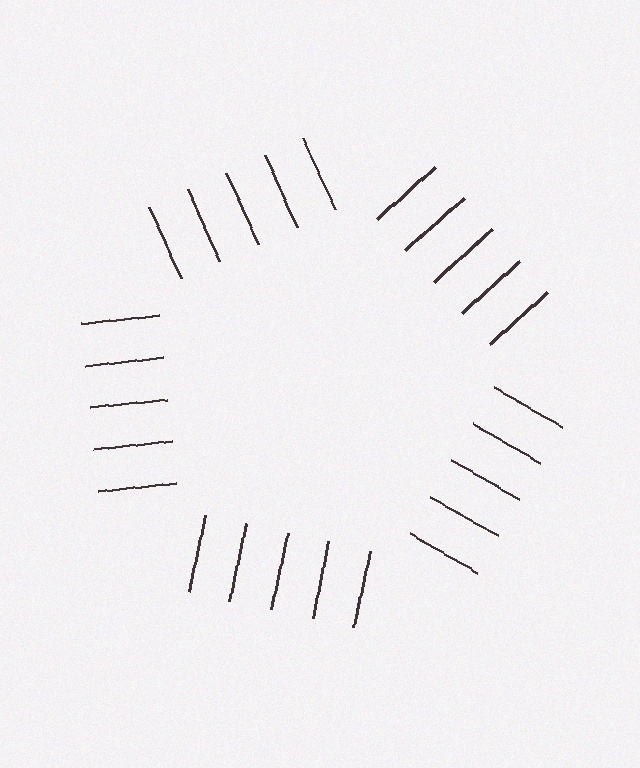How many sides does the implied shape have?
5 sides — the line-ends trace a pentagon.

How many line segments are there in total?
25 — 5 along each of the 5 edges.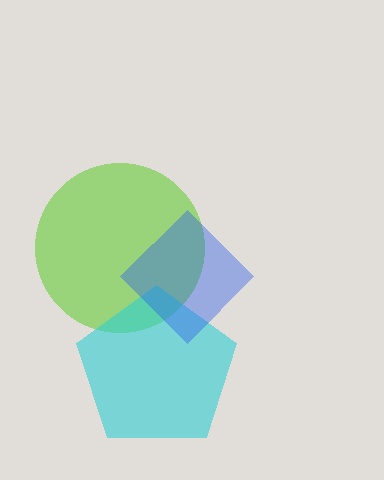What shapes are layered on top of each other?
The layered shapes are: a lime circle, a cyan pentagon, a blue diamond.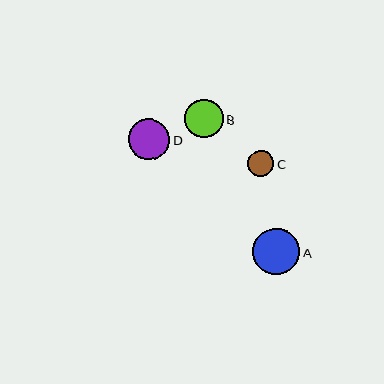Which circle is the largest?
Circle A is the largest with a size of approximately 47 pixels.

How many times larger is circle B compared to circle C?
Circle B is approximately 1.5 times the size of circle C.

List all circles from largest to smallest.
From largest to smallest: A, D, B, C.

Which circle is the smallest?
Circle C is the smallest with a size of approximately 26 pixels.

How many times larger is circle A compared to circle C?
Circle A is approximately 1.8 times the size of circle C.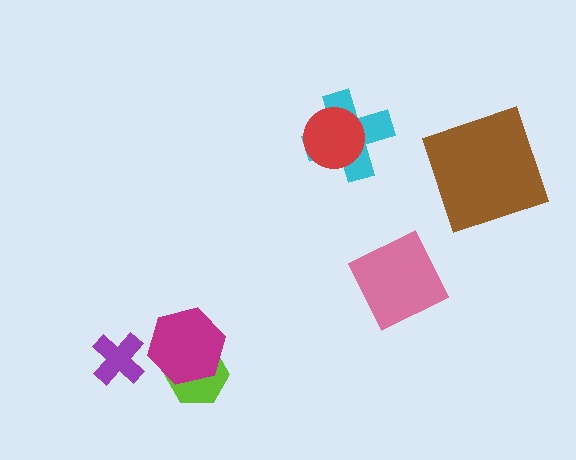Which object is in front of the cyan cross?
The red circle is in front of the cyan cross.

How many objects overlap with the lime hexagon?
1 object overlaps with the lime hexagon.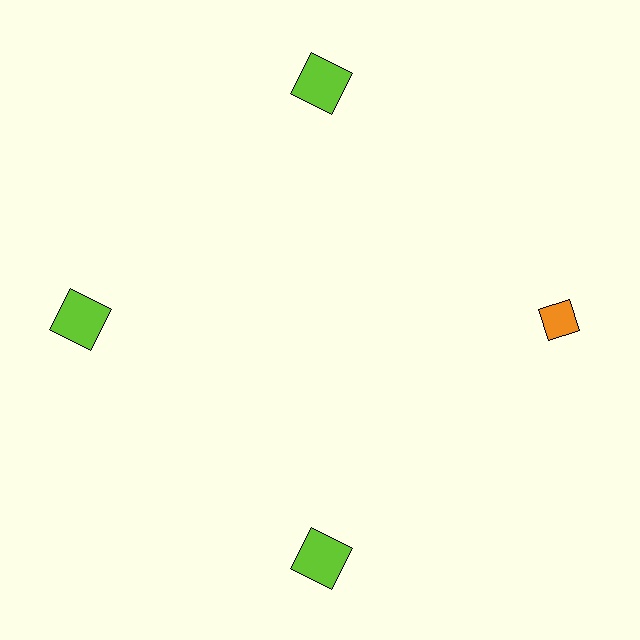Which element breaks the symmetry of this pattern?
The orange diamond at roughly the 3 o'clock position breaks the symmetry. All other shapes are lime squares.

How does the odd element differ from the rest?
It differs in both color (orange instead of lime) and shape (diamond instead of square).